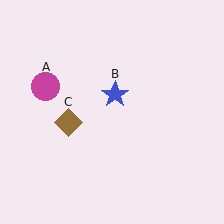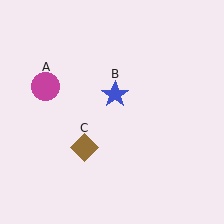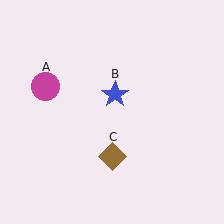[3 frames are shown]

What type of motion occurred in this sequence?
The brown diamond (object C) rotated counterclockwise around the center of the scene.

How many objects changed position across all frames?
1 object changed position: brown diamond (object C).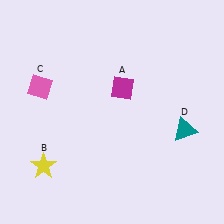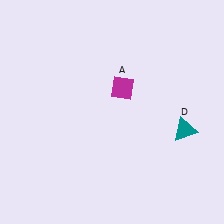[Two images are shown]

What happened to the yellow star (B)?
The yellow star (B) was removed in Image 2. It was in the bottom-left area of Image 1.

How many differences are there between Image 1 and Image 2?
There are 2 differences between the two images.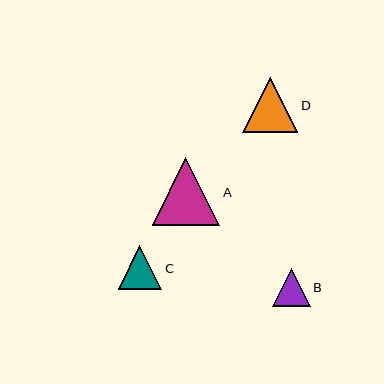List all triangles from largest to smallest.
From largest to smallest: A, D, C, B.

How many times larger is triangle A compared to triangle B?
Triangle A is approximately 1.8 times the size of triangle B.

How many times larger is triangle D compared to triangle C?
Triangle D is approximately 1.3 times the size of triangle C.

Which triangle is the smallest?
Triangle B is the smallest with a size of approximately 38 pixels.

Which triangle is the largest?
Triangle A is the largest with a size of approximately 68 pixels.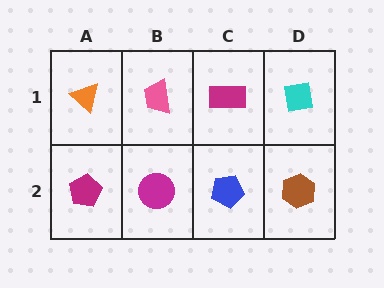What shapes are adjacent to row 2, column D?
A cyan square (row 1, column D), a blue pentagon (row 2, column C).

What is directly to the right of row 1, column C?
A cyan square.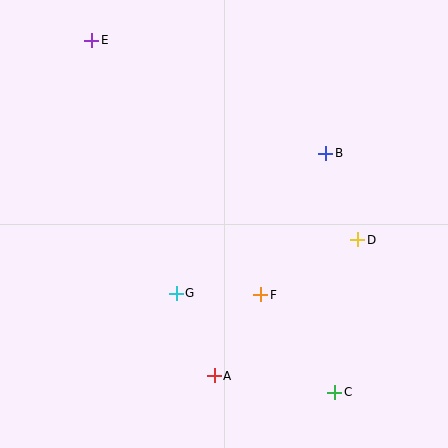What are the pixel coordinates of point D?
Point D is at (358, 240).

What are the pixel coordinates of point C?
Point C is at (335, 393).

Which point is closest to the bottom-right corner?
Point C is closest to the bottom-right corner.